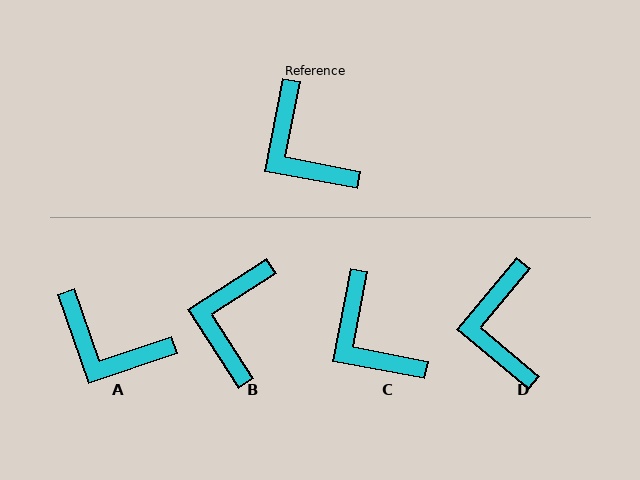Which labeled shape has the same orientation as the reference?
C.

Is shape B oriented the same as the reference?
No, it is off by about 46 degrees.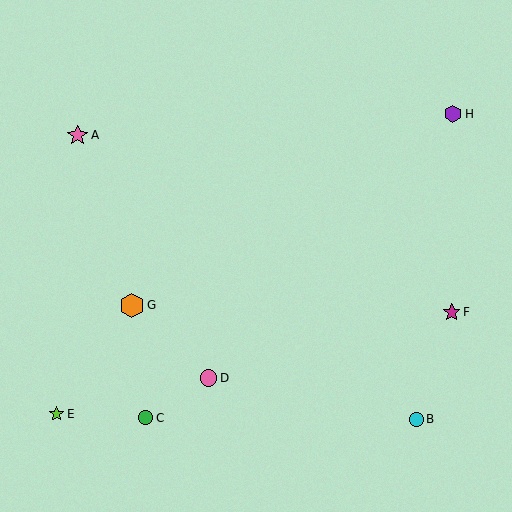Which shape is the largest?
The orange hexagon (labeled G) is the largest.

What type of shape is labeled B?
Shape B is a cyan circle.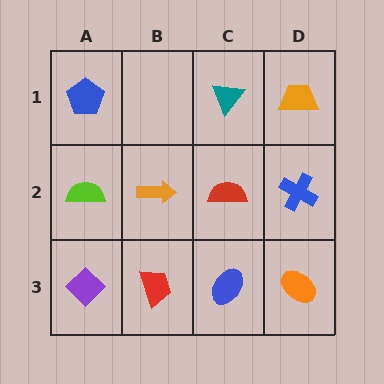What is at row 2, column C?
A red semicircle.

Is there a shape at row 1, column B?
No, that cell is empty.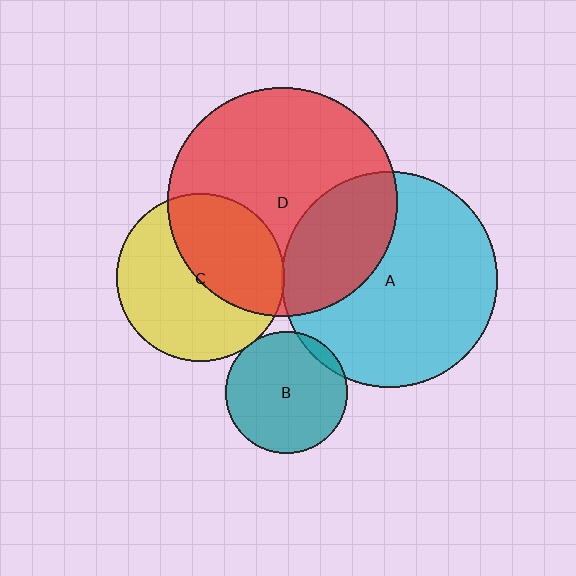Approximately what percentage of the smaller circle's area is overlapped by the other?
Approximately 30%.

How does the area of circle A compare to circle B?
Approximately 3.1 times.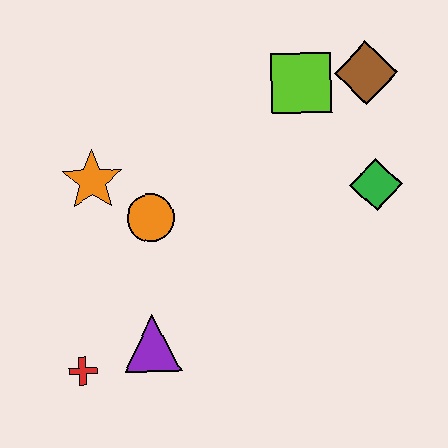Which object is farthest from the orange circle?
The brown diamond is farthest from the orange circle.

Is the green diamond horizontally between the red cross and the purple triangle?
No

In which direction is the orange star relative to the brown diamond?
The orange star is to the left of the brown diamond.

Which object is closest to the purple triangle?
The red cross is closest to the purple triangle.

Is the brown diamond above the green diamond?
Yes